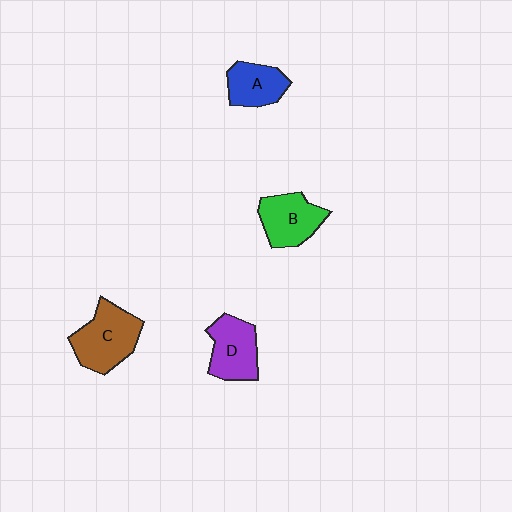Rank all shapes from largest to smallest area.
From largest to smallest: C (brown), D (purple), B (green), A (blue).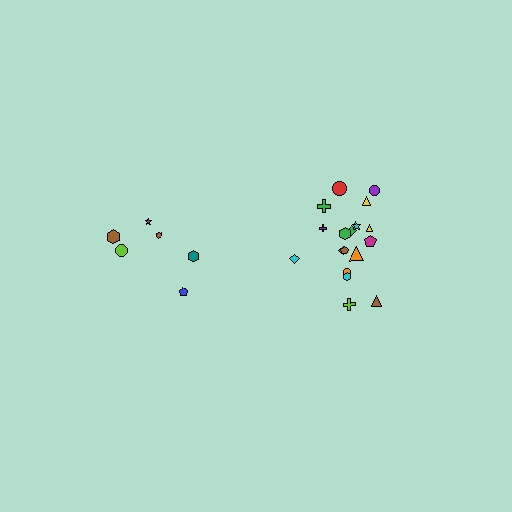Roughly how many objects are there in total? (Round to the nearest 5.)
Roughly 25 objects in total.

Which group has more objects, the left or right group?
The right group.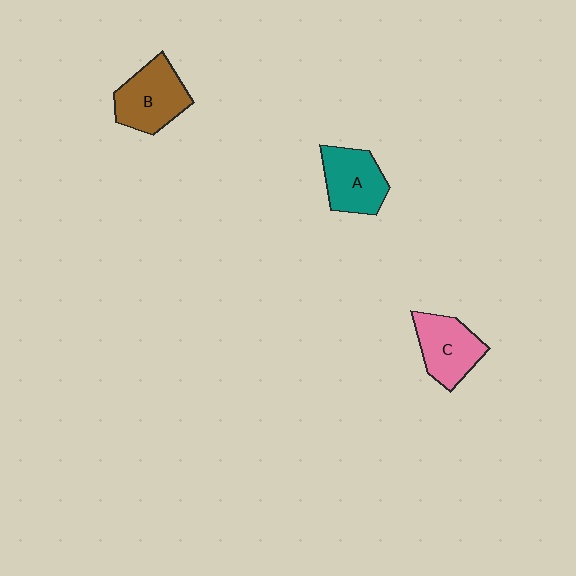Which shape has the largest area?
Shape B (brown).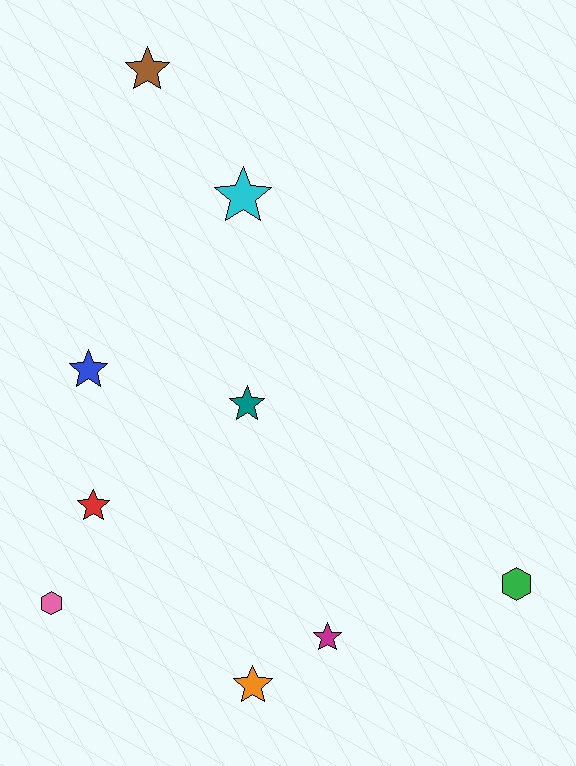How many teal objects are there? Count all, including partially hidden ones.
There is 1 teal object.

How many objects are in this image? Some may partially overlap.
There are 9 objects.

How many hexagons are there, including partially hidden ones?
There are 2 hexagons.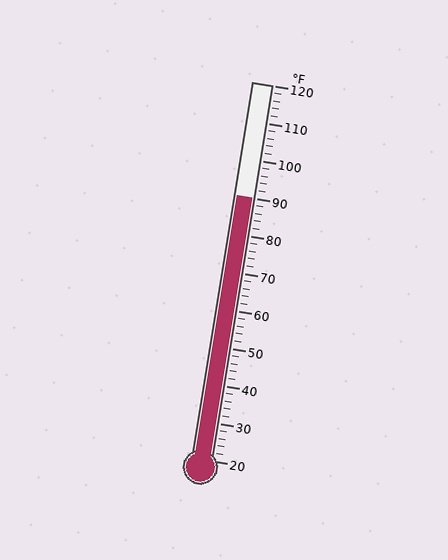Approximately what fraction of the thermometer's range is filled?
The thermometer is filled to approximately 70% of its range.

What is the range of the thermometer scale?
The thermometer scale ranges from 20°F to 120°F.